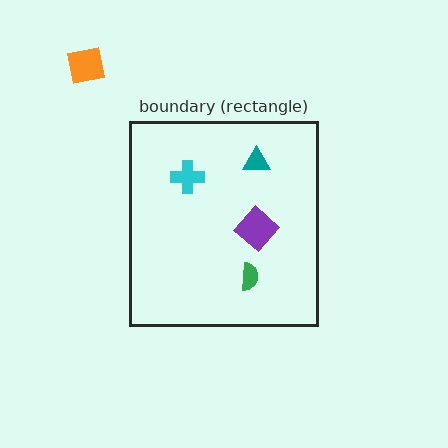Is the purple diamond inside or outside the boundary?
Inside.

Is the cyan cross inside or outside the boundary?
Inside.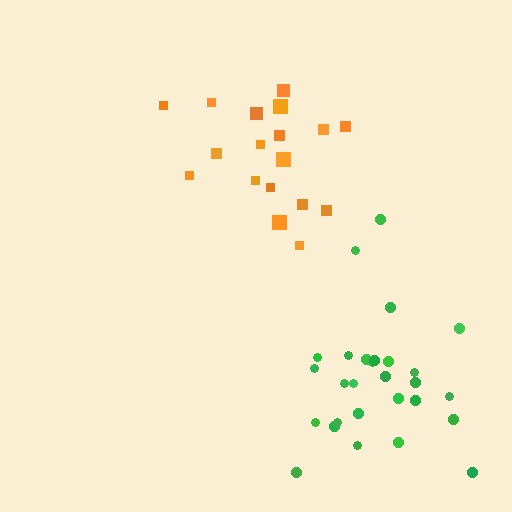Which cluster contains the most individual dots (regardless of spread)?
Green (29).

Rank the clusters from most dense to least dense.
orange, green.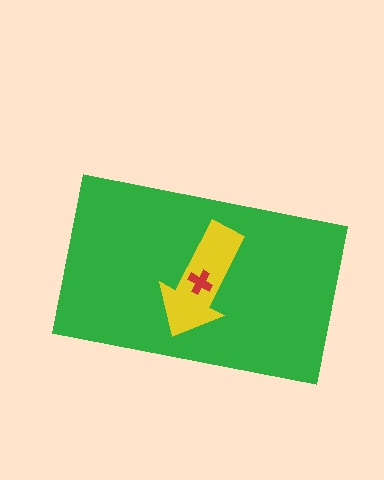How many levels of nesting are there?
3.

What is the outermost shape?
The green rectangle.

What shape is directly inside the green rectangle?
The yellow arrow.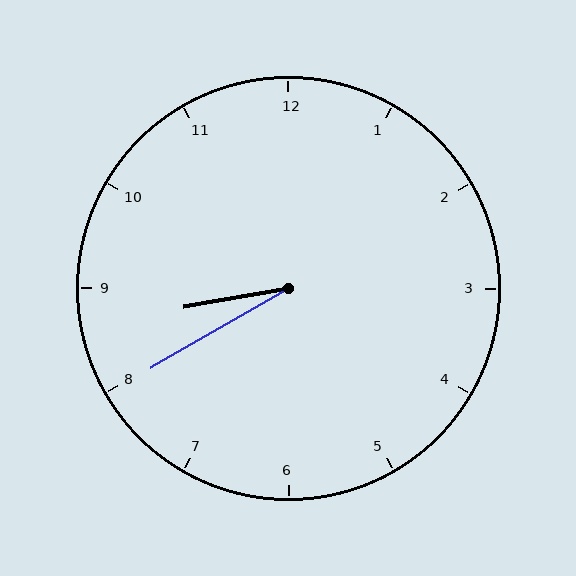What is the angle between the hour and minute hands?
Approximately 20 degrees.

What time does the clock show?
8:40.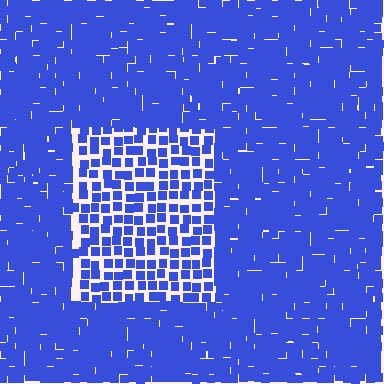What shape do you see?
I see a rectangle.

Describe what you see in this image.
The image contains small blue elements arranged at two different densities. A rectangle-shaped region is visible where the elements are less densely packed than the surrounding area.